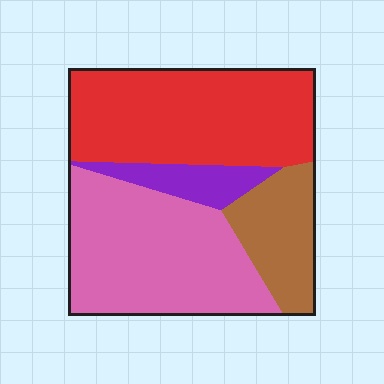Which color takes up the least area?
Purple, at roughly 10%.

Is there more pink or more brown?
Pink.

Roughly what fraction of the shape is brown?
Brown covers 15% of the shape.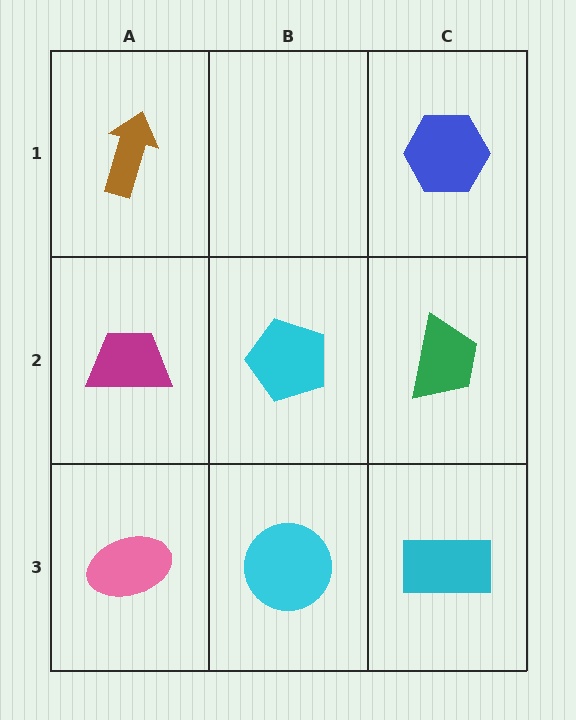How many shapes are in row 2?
3 shapes.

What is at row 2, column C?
A green trapezoid.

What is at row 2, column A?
A magenta trapezoid.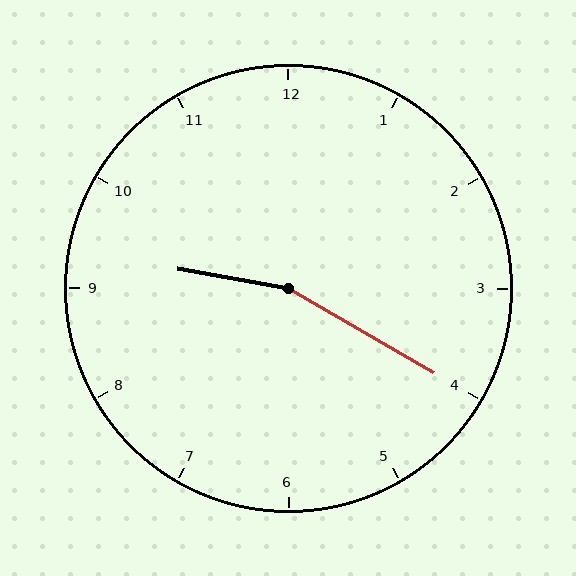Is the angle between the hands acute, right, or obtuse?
It is obtuse.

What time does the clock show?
9:20.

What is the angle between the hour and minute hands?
Approximately 160 degrees.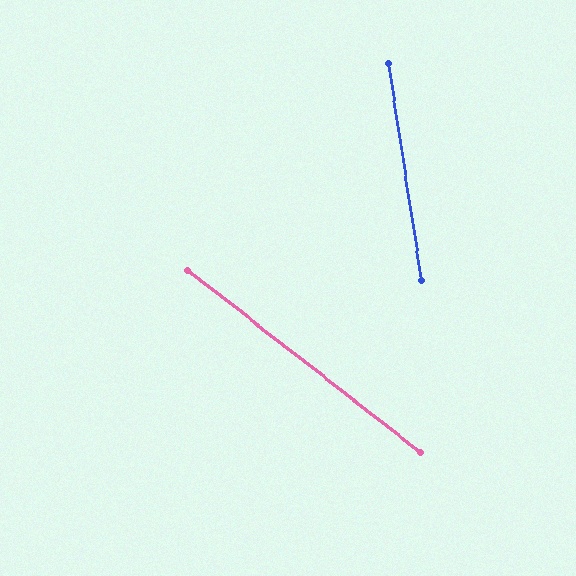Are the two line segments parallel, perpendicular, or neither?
Neither parallel nor perpendicular — they differ by about 43°.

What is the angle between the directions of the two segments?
Approximately 43 degrees.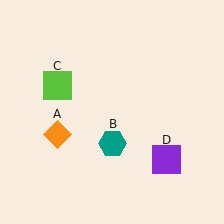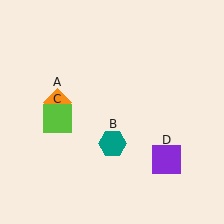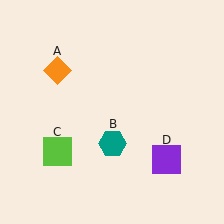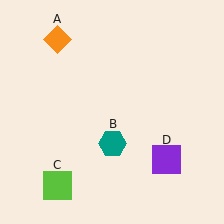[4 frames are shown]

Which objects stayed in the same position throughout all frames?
Teal hexagon (object B) and purple square (object D) remained stationary.